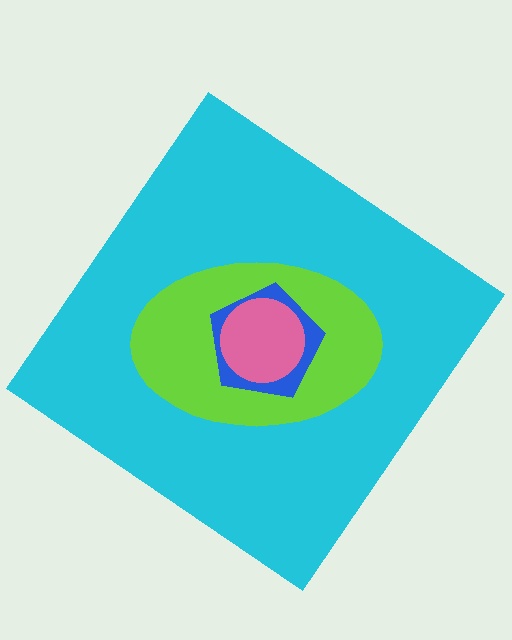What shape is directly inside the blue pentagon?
The pink circle.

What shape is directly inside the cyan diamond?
The lime ellipse.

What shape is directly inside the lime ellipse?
The blue pentagon.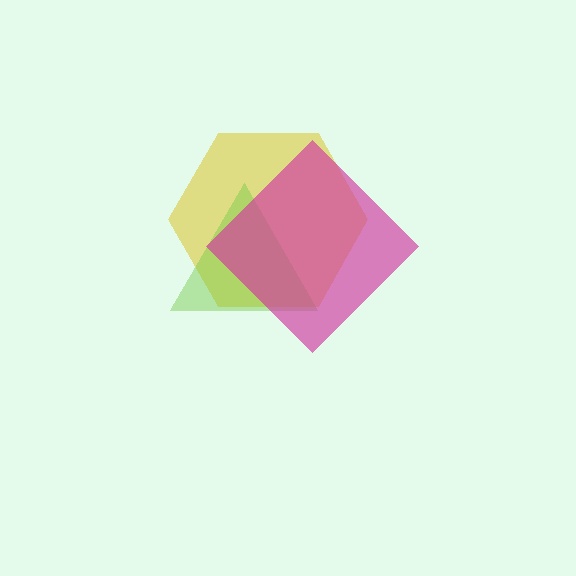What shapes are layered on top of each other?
The layered shapes are: a yellow hexagon, a lime triangle, a magenta diamond.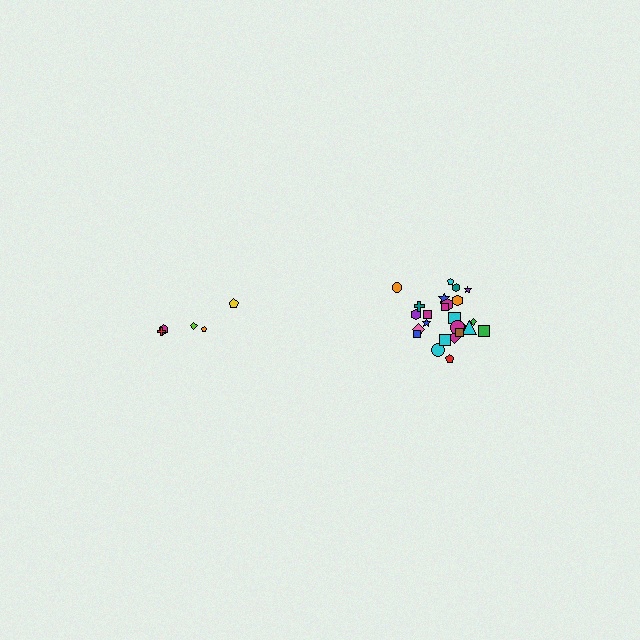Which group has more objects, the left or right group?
The right group.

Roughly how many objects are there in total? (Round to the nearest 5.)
Roughly 30 objects in total.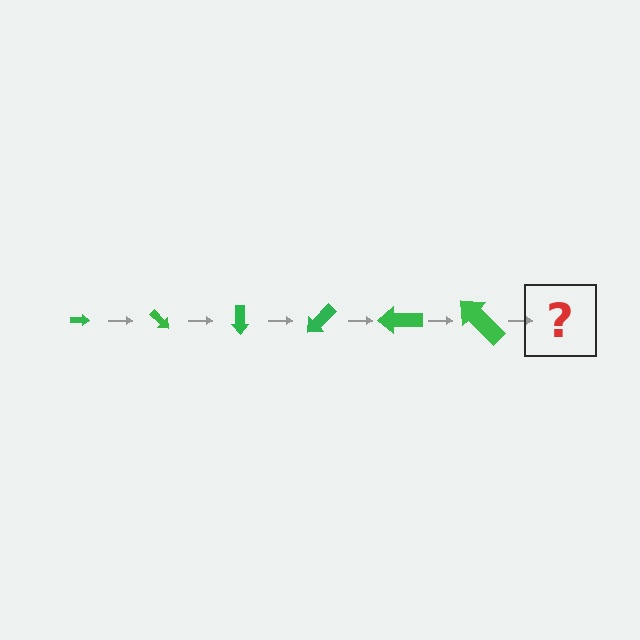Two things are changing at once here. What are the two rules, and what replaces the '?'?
The two rules are that the arrow grows larger each step and it rotates 45 degrees each step. The '?' should be an arrow, larger than the previous one and rotated 270 degrees from the start.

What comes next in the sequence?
The next element should be an arrow, larger than the previous one and rotated 270 degrees from the start.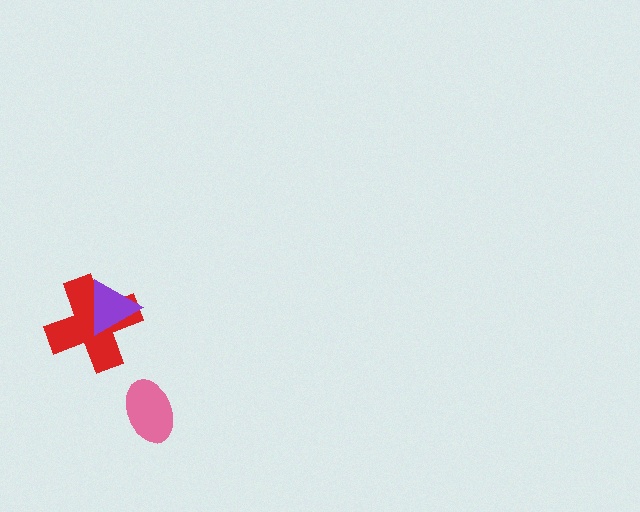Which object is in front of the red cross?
The purple triangle is in front of the red cross.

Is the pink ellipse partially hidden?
No, no other shape covers it.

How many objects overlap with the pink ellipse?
0 objects overlap with the pink ellipse.